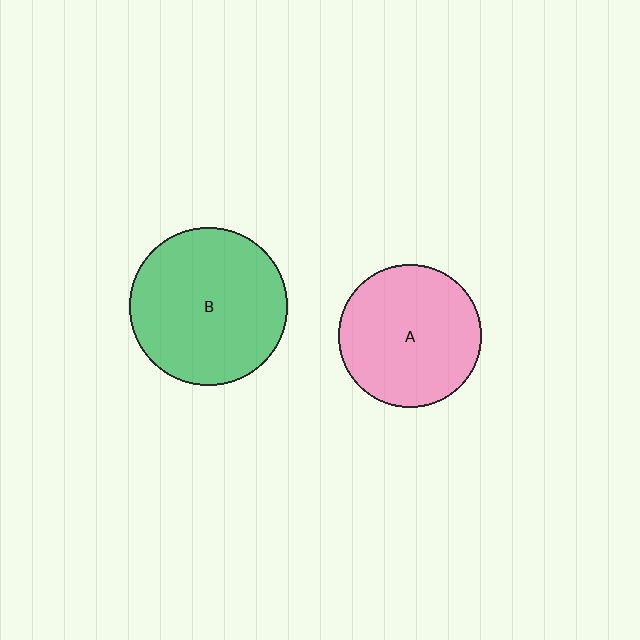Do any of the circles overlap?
No, none of the circles overlap.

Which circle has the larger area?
Circle B (green).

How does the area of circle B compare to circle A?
Approximately 1.2 times.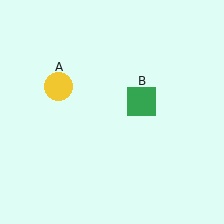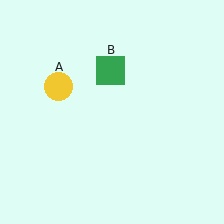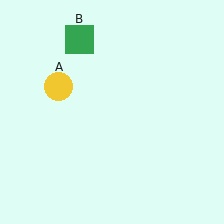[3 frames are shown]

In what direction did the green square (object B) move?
The green square (object B) moved up and to the left.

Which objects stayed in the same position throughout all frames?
Yellow circle (object A) remained stationary.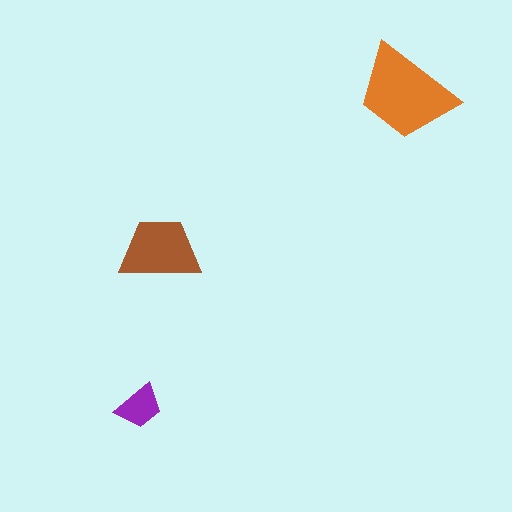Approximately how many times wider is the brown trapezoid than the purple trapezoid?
About 1.5 times wider.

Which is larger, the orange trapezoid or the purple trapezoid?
The orange one.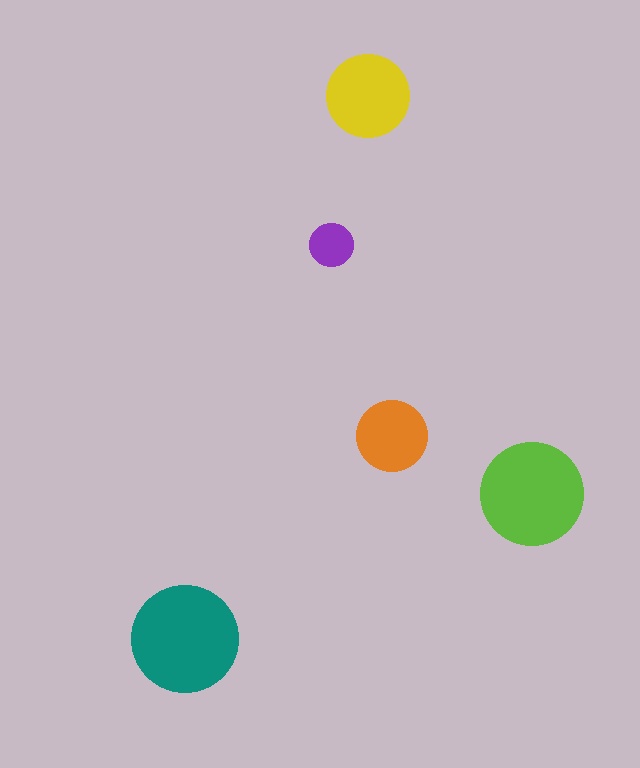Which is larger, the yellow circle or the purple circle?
The yellow one.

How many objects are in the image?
There are 5 objects in the image.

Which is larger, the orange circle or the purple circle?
The orange one.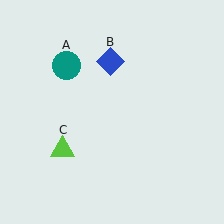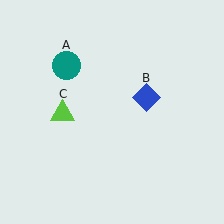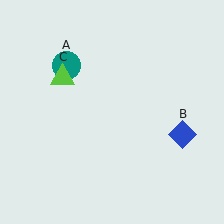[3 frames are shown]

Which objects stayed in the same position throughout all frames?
Teal circle (object A) remained stationary.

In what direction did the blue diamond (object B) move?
The blue diamond (object B) moved down and to the right.